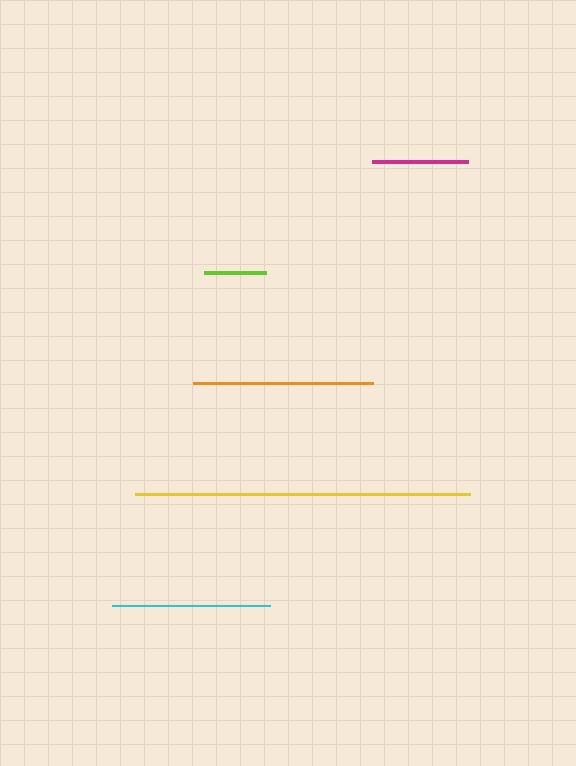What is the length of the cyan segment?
The cyan segment is approximately 159 pixels long.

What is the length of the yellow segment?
The yellow segment is approximately 334 pixels long.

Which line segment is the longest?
The yellow line is the longest at approximately 334 pixels.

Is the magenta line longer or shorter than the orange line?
The orange line is longer than the magenta line.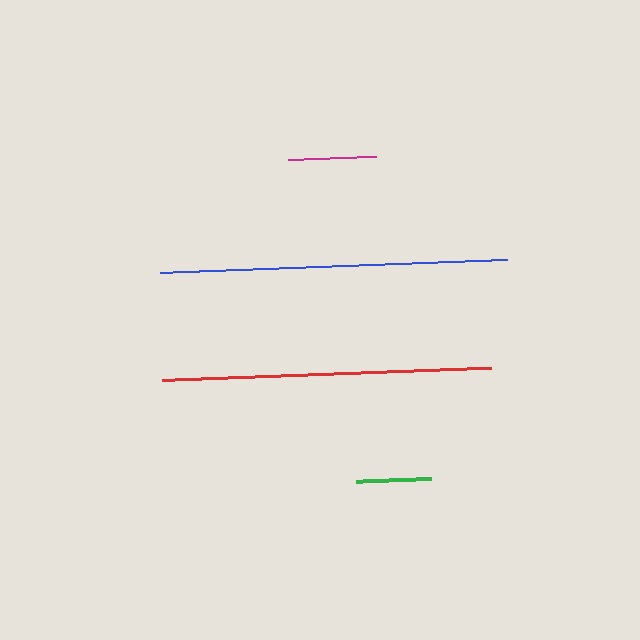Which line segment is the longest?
The blue line is the longest at approximately 348 pixels.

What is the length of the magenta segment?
The magenta segment is approximately 89 pixels long.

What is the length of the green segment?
The green segment is approximately 75 pixels long.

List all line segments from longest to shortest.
From longest to shortest: blue, red, magenta, green.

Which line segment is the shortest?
The green line is the shortest at approximately 75 pixels.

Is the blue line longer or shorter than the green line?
The blue line is longer than the green line.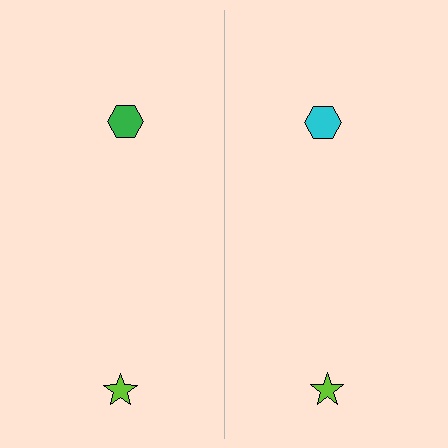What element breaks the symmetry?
The cyan hexagon on the right side breaks the symmetry — its mirror counterpart is green.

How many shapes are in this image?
There are 4 shapes in this image.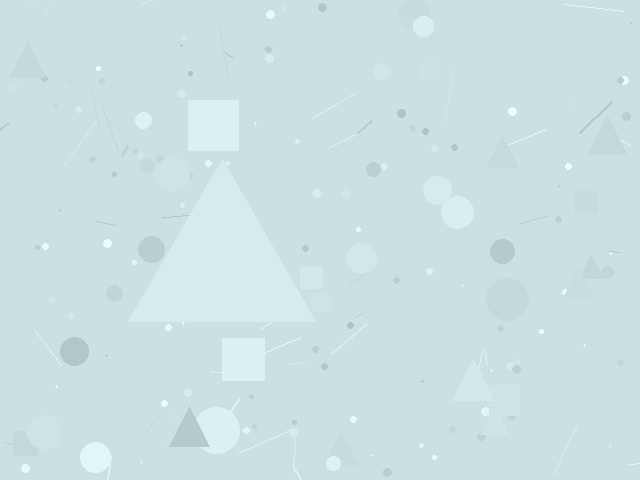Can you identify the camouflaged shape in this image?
The camouflaged shape is a triangle.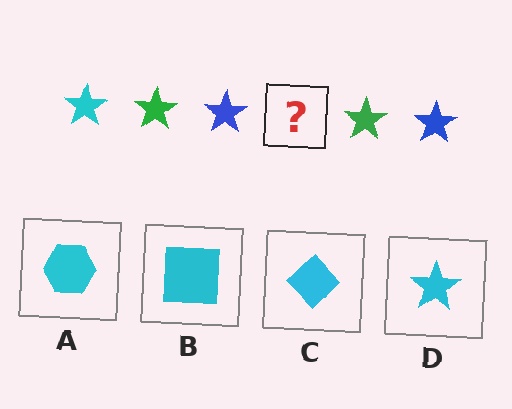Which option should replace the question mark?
Option D.